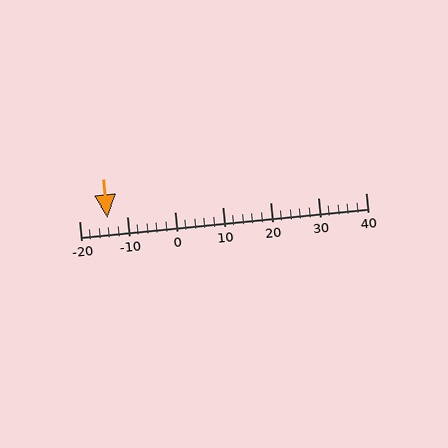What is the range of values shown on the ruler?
The ruler shows values from -20 to 40.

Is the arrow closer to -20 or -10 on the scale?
The arrow is closer to -10.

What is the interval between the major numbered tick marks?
The major tick marks are spaced 10 units apart.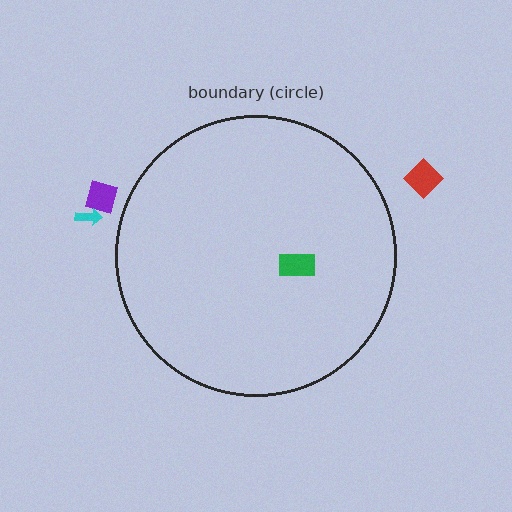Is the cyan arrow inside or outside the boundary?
Outside.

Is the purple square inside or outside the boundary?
Outside.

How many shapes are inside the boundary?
1 inside, 3 outside.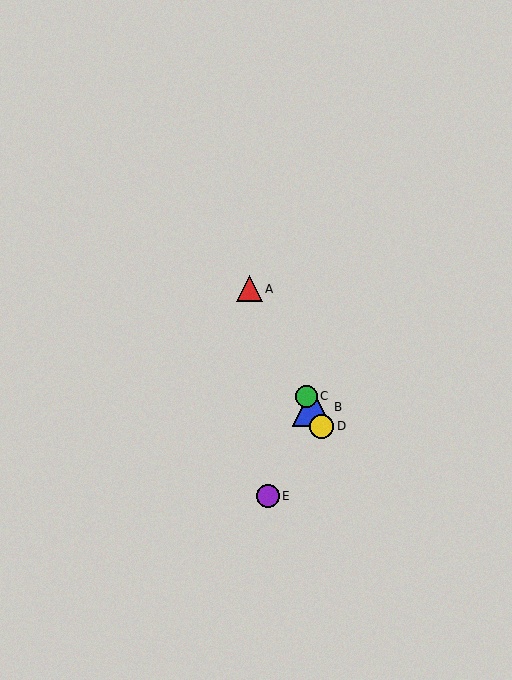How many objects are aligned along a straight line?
4 objects (A, B, C, D) are aligned along a straight line.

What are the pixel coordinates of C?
Object C is at (306, 396).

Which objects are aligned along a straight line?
Objects A, B, C, D are aligned along a straight line.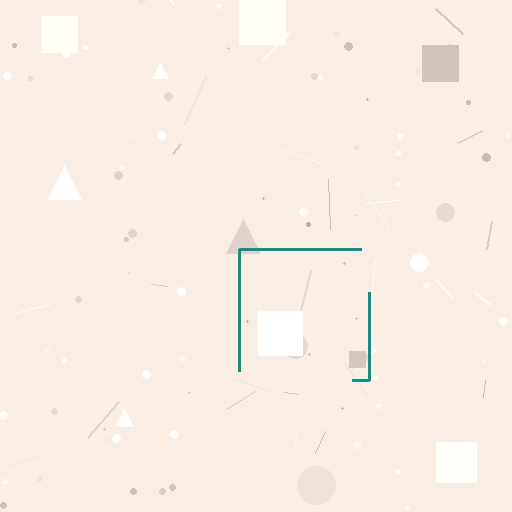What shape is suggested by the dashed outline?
The dashed outline suggests a square.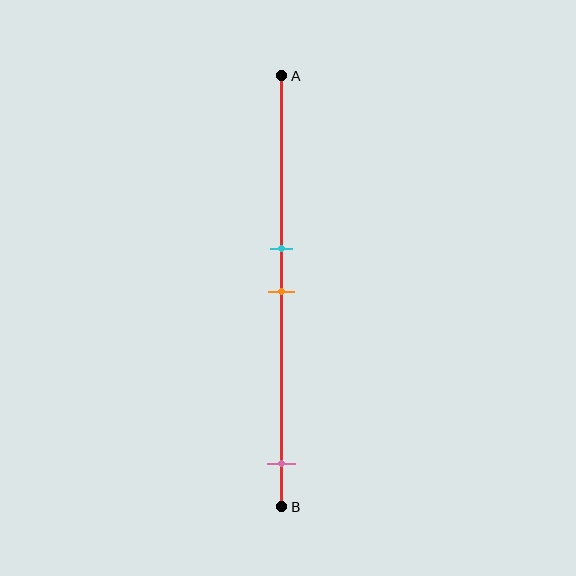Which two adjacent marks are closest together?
The cyan and orange marks are the closest adjacent pair.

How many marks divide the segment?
There are 3 marks dividing the segment.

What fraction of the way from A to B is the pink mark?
The pink mark is approximately 90% (0.9) of the way from A to B.